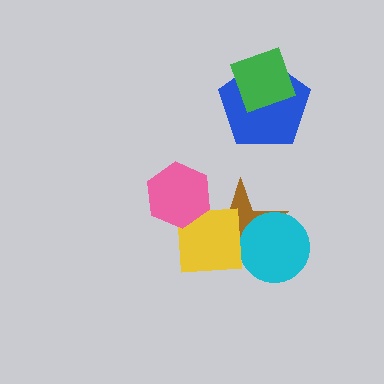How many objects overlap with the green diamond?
1 object overlaps with the green diamond.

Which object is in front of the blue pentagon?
The green diamond is in front of the blue pentagon.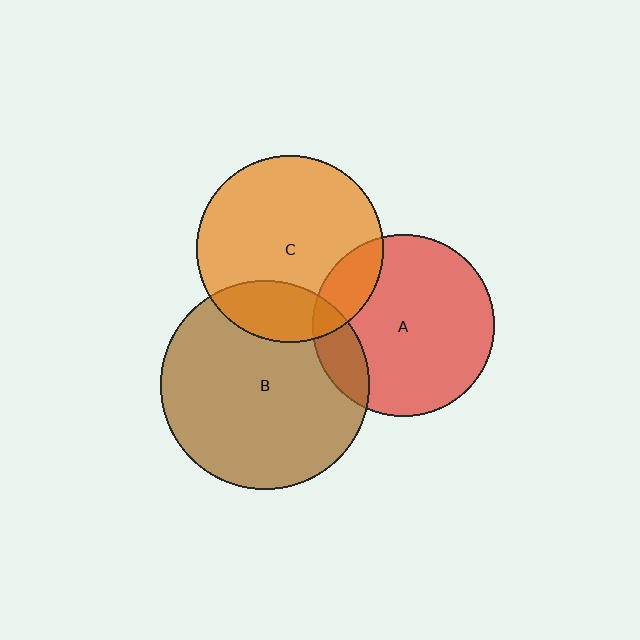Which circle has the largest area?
Circle B (brown).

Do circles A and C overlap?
Yes.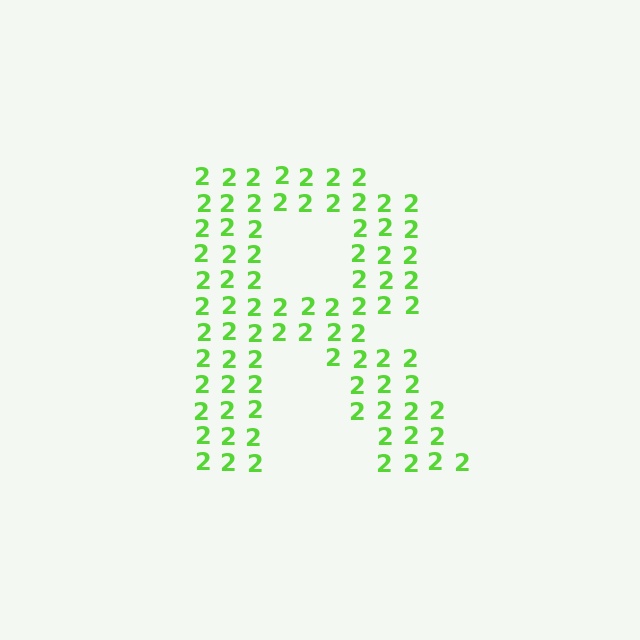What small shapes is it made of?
It is made of small digit 2's.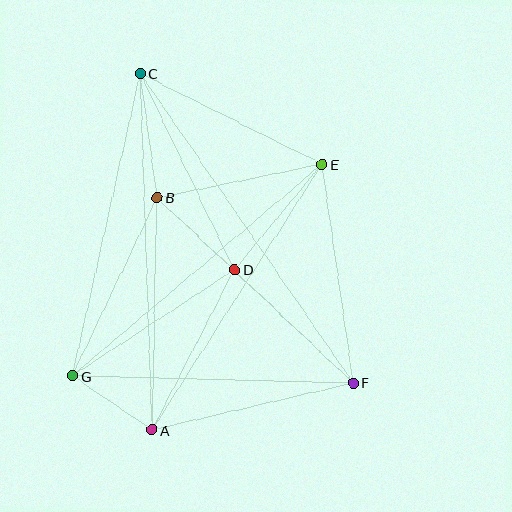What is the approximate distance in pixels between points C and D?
The distance between C and D is approximately 217 pixels.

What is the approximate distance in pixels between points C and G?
The distance between C and G is approximately 310 pixels.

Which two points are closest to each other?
Points A and G are closest to each other.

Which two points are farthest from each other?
Points C and F are farthest from each other.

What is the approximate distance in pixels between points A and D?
The distance between A and D is approximately 180 pixels.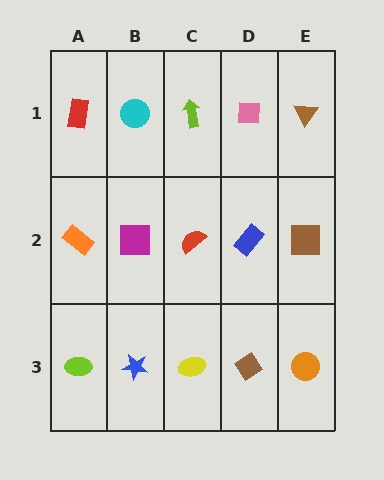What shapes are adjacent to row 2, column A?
A red rectangle (row 1, column A), a lime ellipse (row 3, column A), a magenta square (row 2, column B).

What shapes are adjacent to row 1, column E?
A brown square (row 2, column E), a pink square (row 1, column D).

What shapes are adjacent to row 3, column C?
A red semicircle (row 2, column C), a blue star (row 3, column B), a brown diamond (row 3, column D).